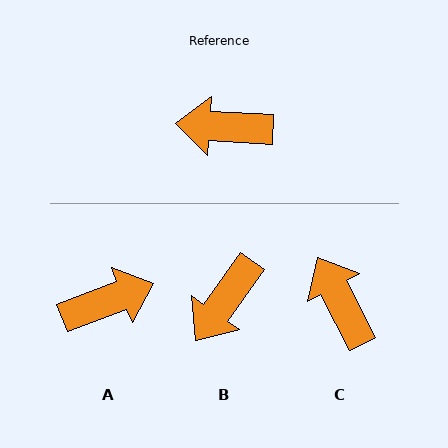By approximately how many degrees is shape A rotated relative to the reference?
Approximately 156 degrees clockwise.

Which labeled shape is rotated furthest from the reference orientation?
A, about 156 degrees away.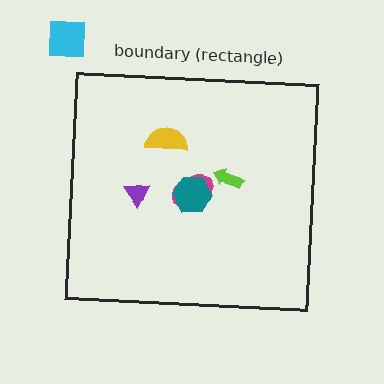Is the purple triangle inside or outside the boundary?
Inside.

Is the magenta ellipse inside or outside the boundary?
Inside.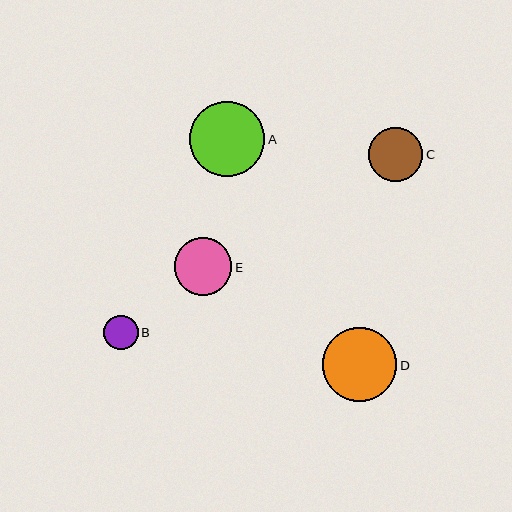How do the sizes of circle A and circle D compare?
Circle A and circle D are approximately the same size.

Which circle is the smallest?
Circle B is the smallest with a size of approximately 34 pixels.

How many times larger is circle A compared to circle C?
Circle A is approximately 1.4 times the size of circle C.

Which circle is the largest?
Circle A is the largest with a size of approximately 76 pixels.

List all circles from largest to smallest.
From largest to smallest: A, D, E, C, B.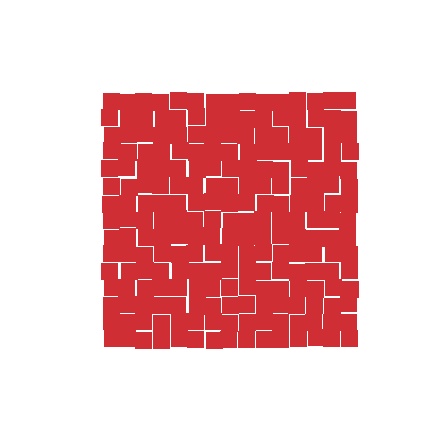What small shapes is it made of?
It is made of small squares.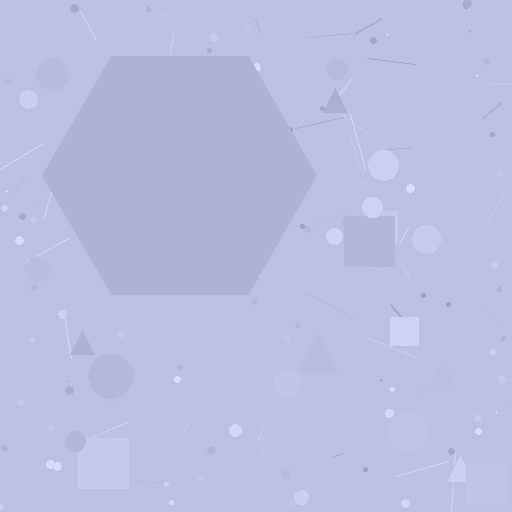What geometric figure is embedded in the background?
A hexagon is embedded in the background.